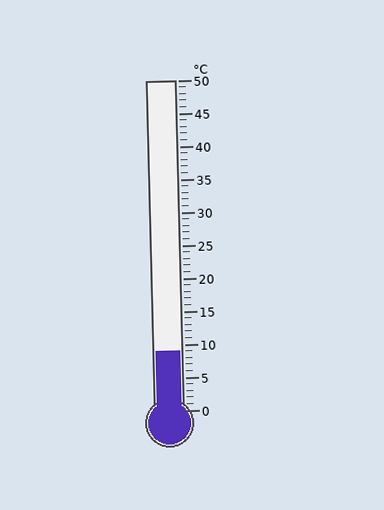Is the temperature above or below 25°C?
The temperature is below 25°C.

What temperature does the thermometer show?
The thermometer shows approximately 9°C.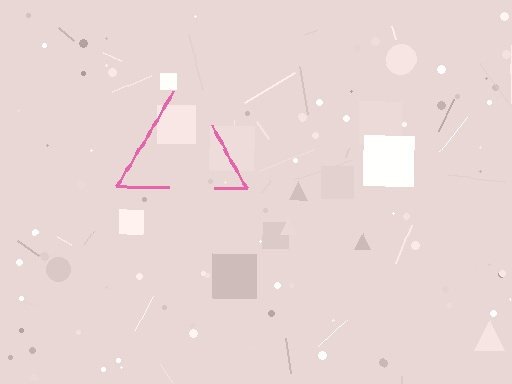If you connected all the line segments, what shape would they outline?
They would outline a triangle.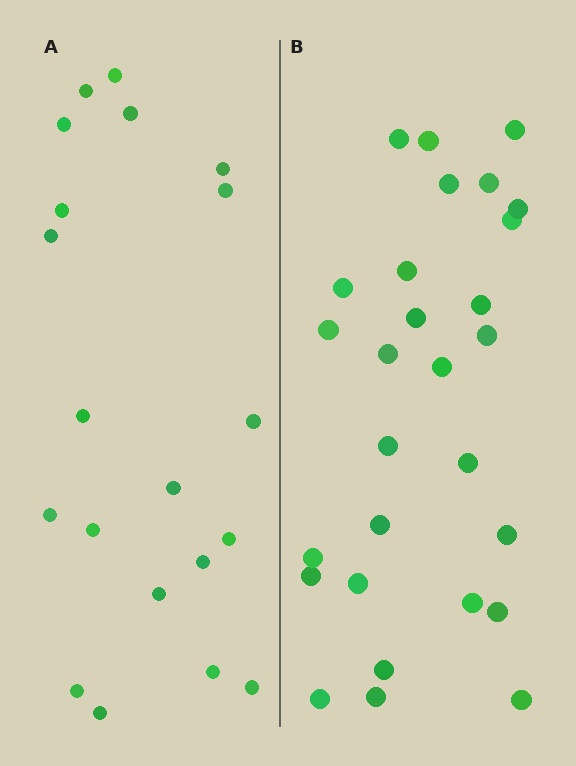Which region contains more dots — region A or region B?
Region B (the right region) has more dots.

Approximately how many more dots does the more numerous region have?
Region B has roughly 8 or so more dots than region A.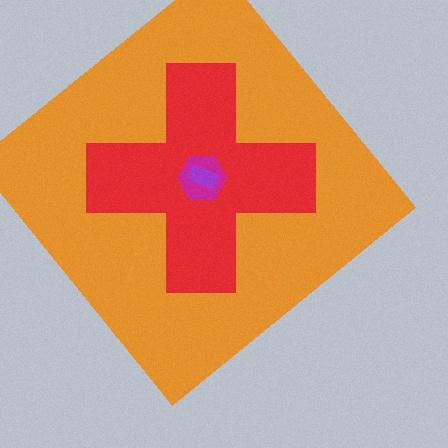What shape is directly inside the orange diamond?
The red cross.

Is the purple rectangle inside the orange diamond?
Yes.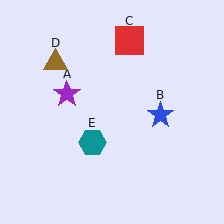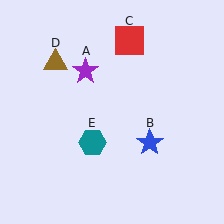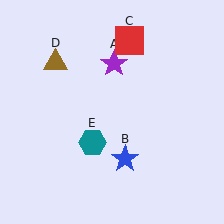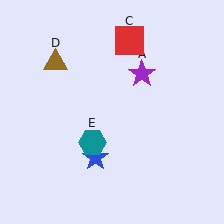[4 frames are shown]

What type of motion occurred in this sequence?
The purple star (object A), blue star (object B) rotated clockwise around the center of the scene.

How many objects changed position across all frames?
2 objects changed position: purple star (object A), blue star (object B).